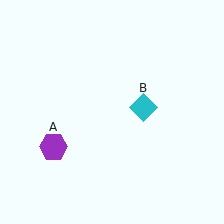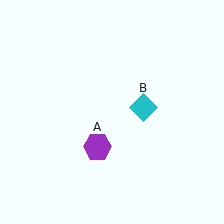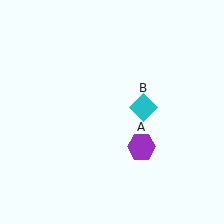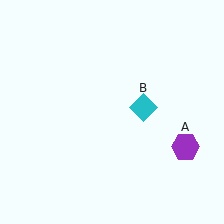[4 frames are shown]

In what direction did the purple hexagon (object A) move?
The purple hexagon (object A) moved right.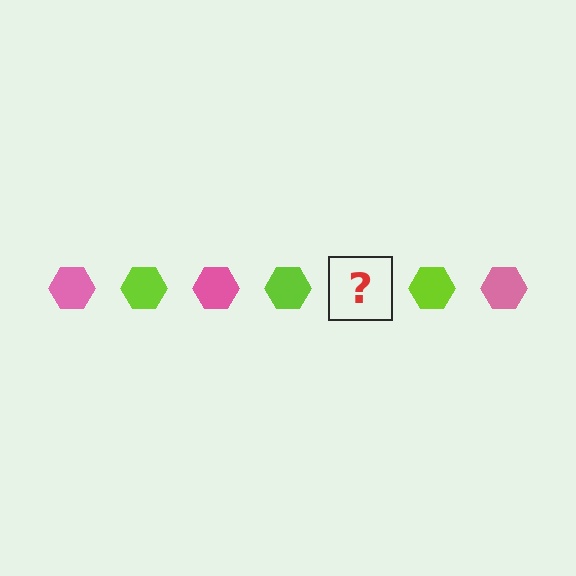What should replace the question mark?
The question mark should be replaced with a pink hexagon.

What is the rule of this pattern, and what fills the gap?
The rule is that the pattern cycles through pink, lime hexagons. The gap should be filled with a pink hexagon.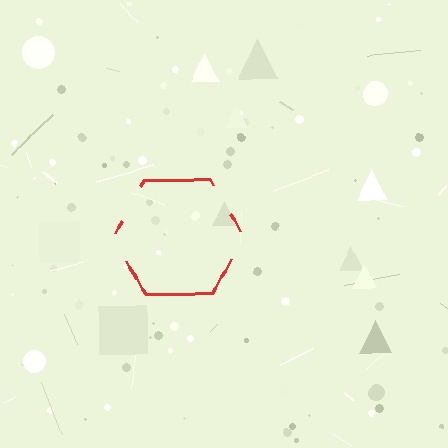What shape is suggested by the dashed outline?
The dashed outline suggests a hexagon.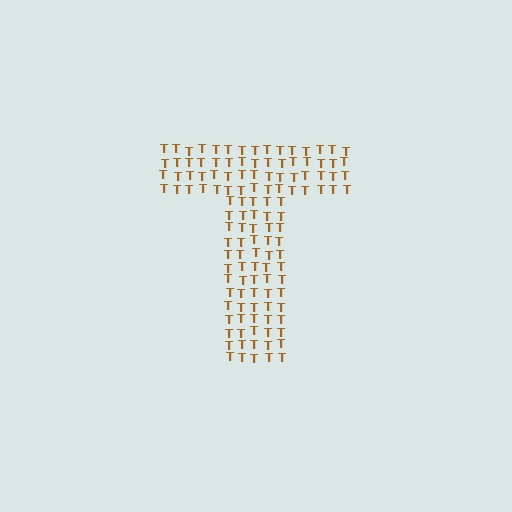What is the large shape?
The large shape is the letter T.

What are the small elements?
The small elements are letter T's.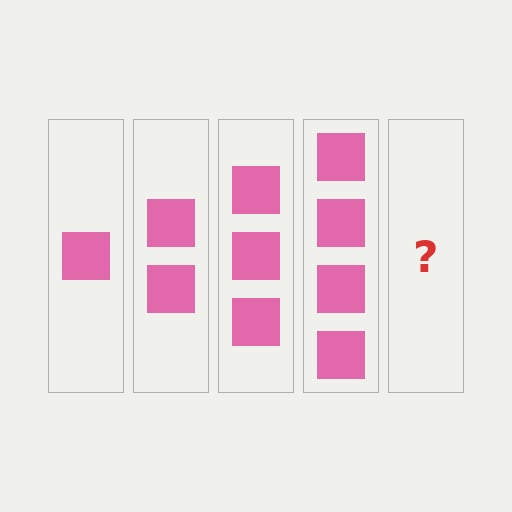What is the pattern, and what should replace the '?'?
The pattern is that each step adds one more square. The '?' should be 5 squares.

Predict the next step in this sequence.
The next step is 5 squares.